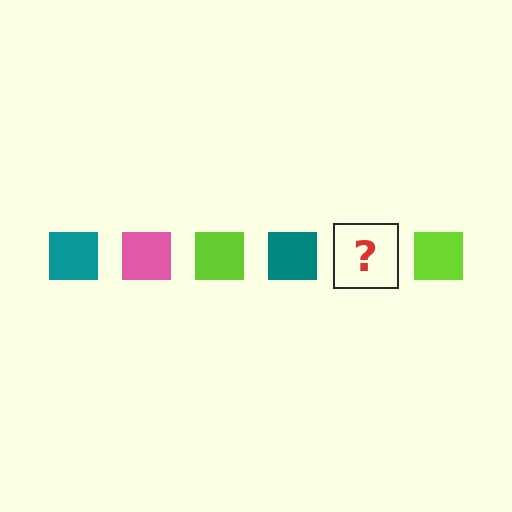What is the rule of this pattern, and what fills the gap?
The rule is that the pattern cycles through teal, pink, lime squares. The gap should be filled with a pink square.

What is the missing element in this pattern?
The missing element is a pink square.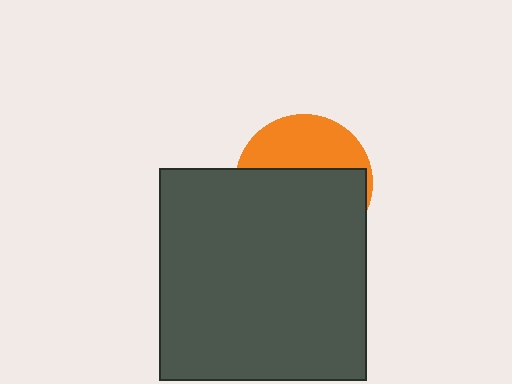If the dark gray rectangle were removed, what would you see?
You would see the complete orange circle.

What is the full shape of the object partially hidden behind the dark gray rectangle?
The partially hidden object is an orange circle.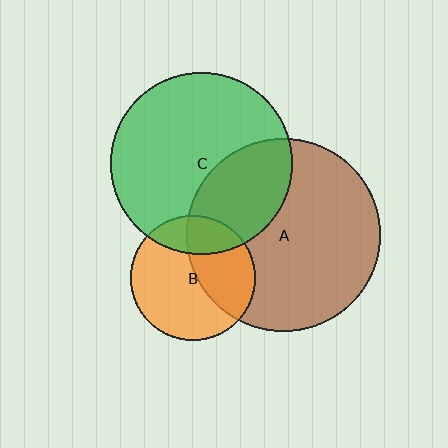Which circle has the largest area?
Circle A (brown).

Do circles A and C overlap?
Yes.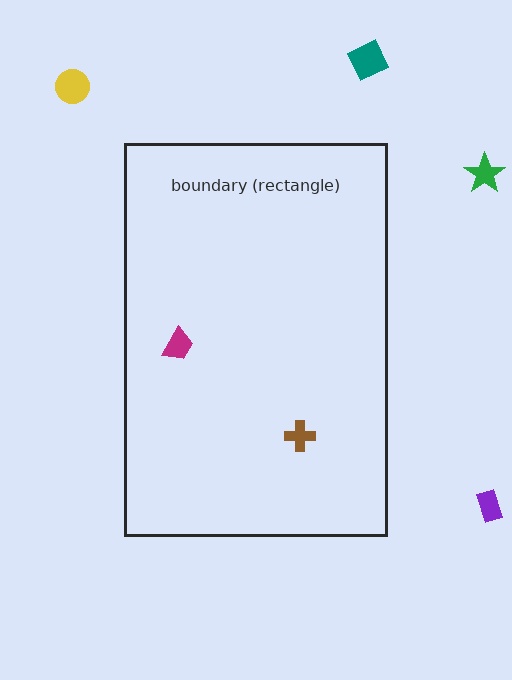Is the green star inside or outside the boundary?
Outside.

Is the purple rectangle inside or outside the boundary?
Outside.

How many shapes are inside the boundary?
2 inside, 4 outside.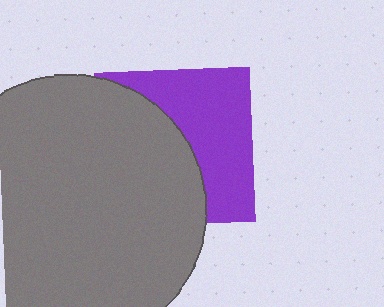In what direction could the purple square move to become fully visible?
The purple square could move right. That would shift it out from behind the gray circle entirely.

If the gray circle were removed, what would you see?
You would see the complete purple square.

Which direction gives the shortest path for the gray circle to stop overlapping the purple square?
Moving left gives the shortest separation.